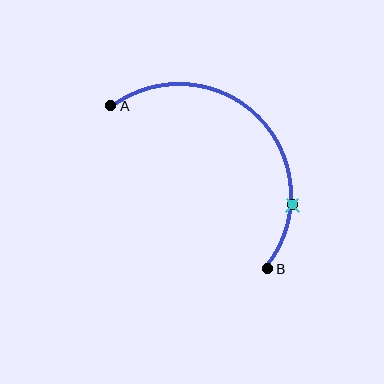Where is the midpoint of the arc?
The arc midpoint is the point on the curve farthest from the straight line joining A and B. It sits above and to the right of that line.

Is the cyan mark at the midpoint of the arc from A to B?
No. The cyan mark lies on the arc but is closer to endpoint B. The arc midpoint would be at the point on the curve equidistant along the arc from both A and B.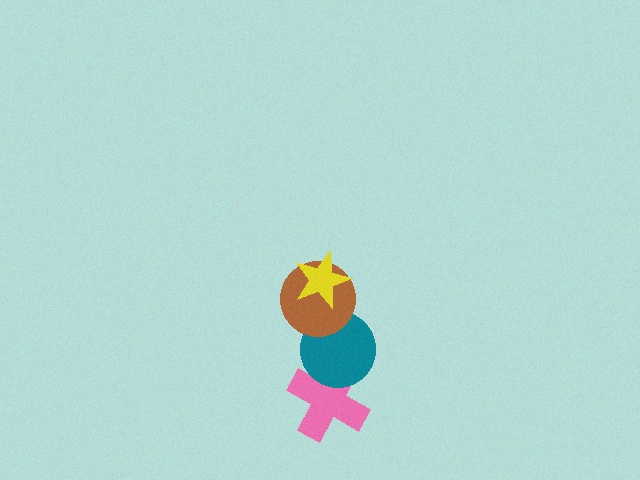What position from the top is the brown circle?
The brown circle is 2nd from the top.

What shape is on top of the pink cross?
The teal circle is on top of the pink cross.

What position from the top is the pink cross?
The pink cross is 4th from the top.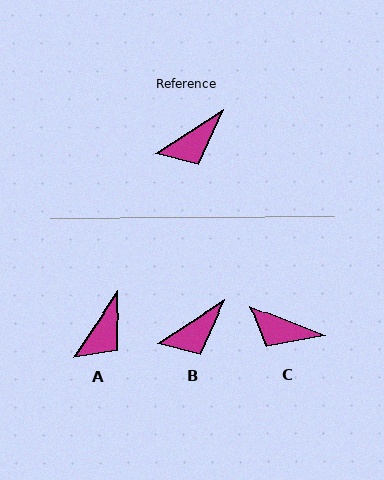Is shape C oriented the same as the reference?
No, it is off by about 55 degrees.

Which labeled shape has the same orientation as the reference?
B.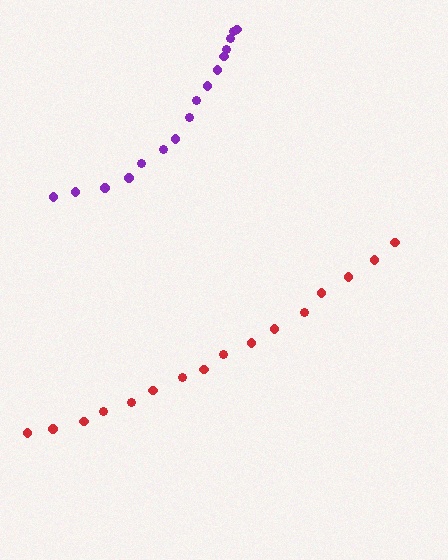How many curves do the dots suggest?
There are 2 distinct paths.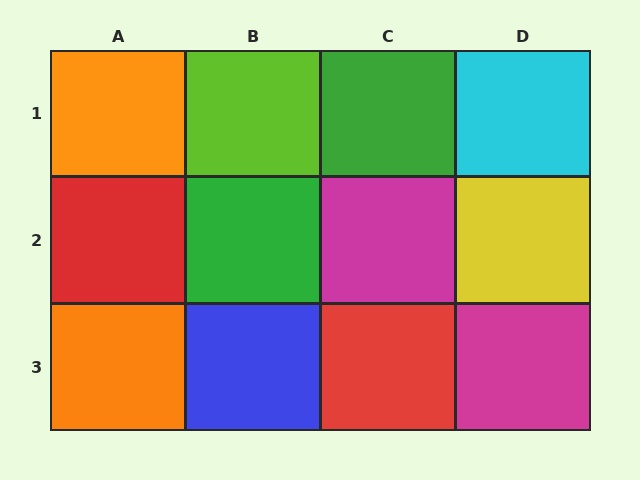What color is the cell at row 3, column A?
Orange.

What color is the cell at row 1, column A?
Orange.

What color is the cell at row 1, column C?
Green.